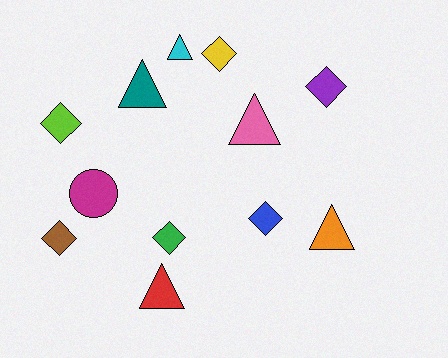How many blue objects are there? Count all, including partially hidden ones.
There is 1 blue object.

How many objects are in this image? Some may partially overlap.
There are 12 objects.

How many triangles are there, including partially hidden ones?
There are 5 triangles.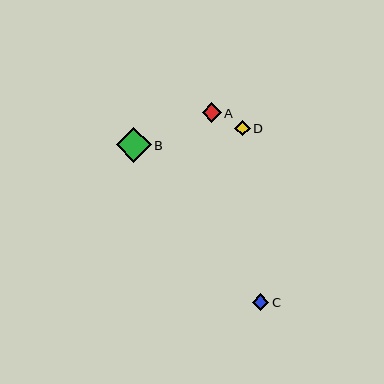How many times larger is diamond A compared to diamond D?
Diamond A is approximately 1.3 times the size of diamond D.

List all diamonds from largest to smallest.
From largest to smallest: B, A, C, D.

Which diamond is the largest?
Diamond B is the largest with a size of approximately 35 pixels.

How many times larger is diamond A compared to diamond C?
Diamond A is approximately 1.2 times the size of diamond C.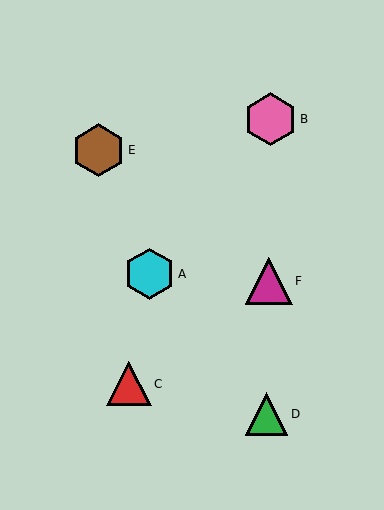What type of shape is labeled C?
Shape C is a red triangle.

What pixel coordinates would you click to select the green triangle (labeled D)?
Click at (266, 414) to select the green triangle D.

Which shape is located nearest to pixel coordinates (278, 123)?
The pink hexagon (labeled B) at (271, 119) is nearest to that location.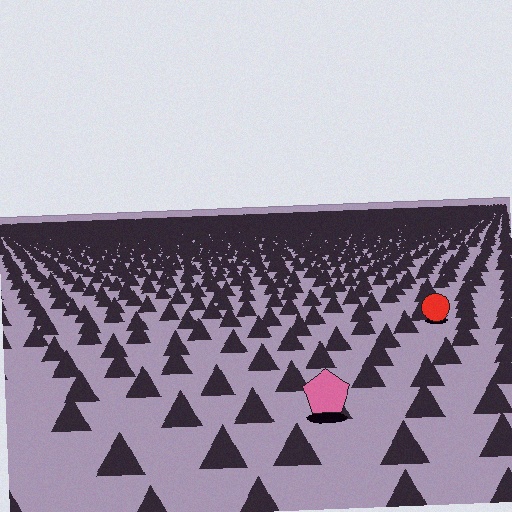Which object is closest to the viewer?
The pink pentagon is closest. The texture marks near it are larger and more spread out.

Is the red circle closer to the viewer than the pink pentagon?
No. The pink pentagon is closer — you can tell from the texture gradient: the ground texture is coarser near it.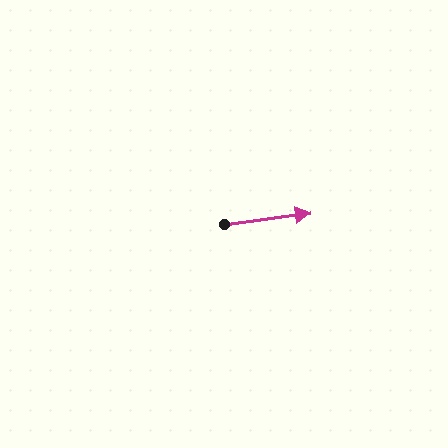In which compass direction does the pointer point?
East.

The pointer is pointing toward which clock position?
Roughly 3 o'clock.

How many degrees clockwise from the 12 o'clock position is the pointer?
Approximately 83 degrees.